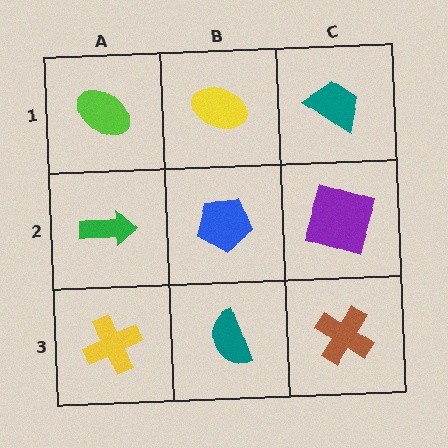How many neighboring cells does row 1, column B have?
3.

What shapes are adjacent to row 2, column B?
A yellow ellipse (row 1, column B), a teal semicircle (row 3, column B), a green arrow (row 2, column A), a purple square (row 2, column C).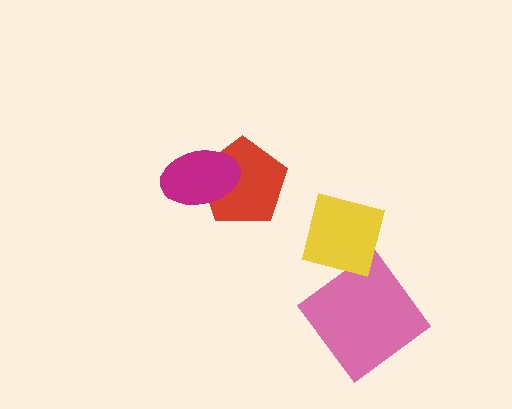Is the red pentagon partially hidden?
Yes, it is partially covered by another shape.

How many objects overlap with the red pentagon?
1 object overlaps with the red pentagon.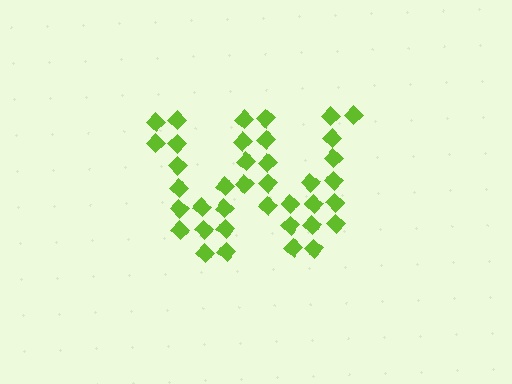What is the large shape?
The large shape is the letter W.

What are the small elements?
The small elements are diamonds.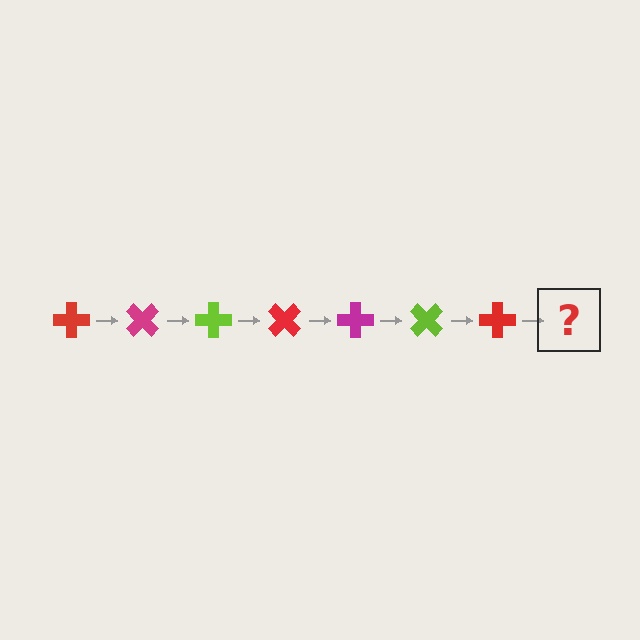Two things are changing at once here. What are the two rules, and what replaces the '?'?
The two rules are that it rotates 45 degrees each step and the color cycles through red, magenta, and lime. The '?' should be a magenta cross, rotated 315 degrees from the start.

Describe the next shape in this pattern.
It should be a magenta cross, rotated 315 degrees from the start.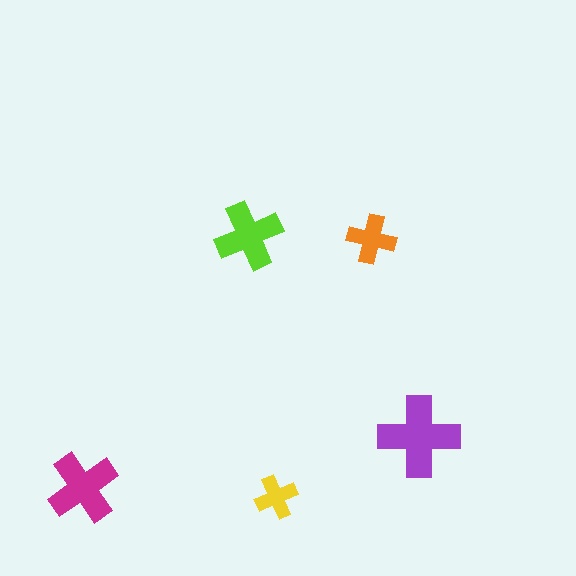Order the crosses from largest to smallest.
the purple one, the magenta one, the lime one, the orange one, the yellow one.